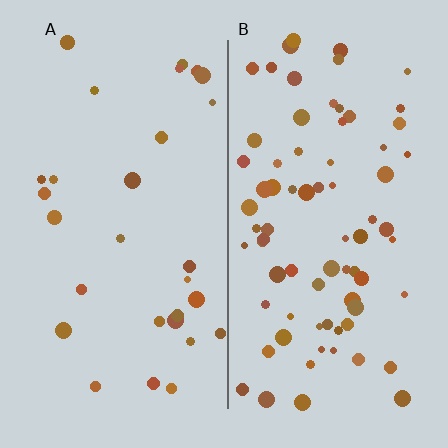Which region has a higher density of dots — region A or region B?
B (the right).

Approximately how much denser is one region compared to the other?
Approximately 2.6× — region B over region A.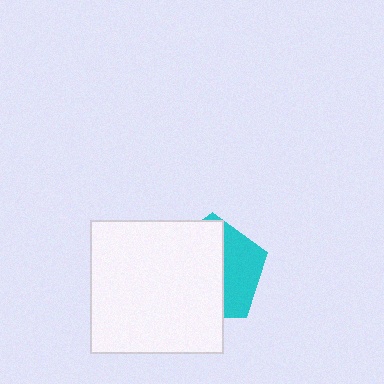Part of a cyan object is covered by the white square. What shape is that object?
It is a pentagon.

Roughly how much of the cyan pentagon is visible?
A small part of it is visible (roughly 37%).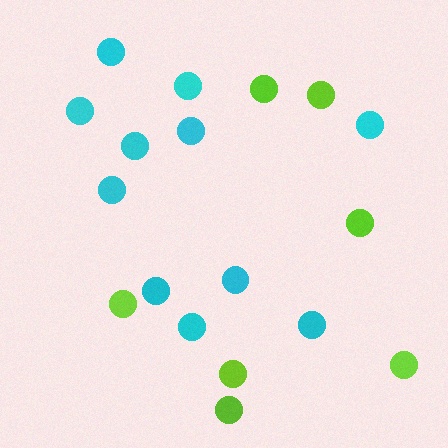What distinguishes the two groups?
There are 2 groups: one group of cyan circles (11) and one group of lime circles (7).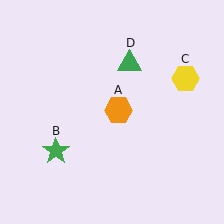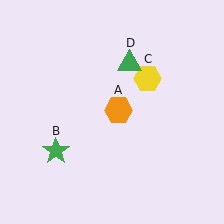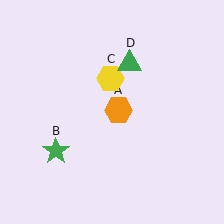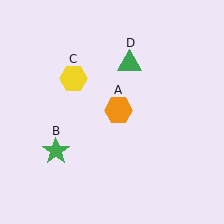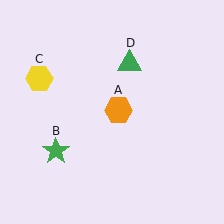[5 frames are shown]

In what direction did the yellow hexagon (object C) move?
The yellow hexagon (object C) moved left.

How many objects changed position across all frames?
1 object changed position: yellow hexagon (object C).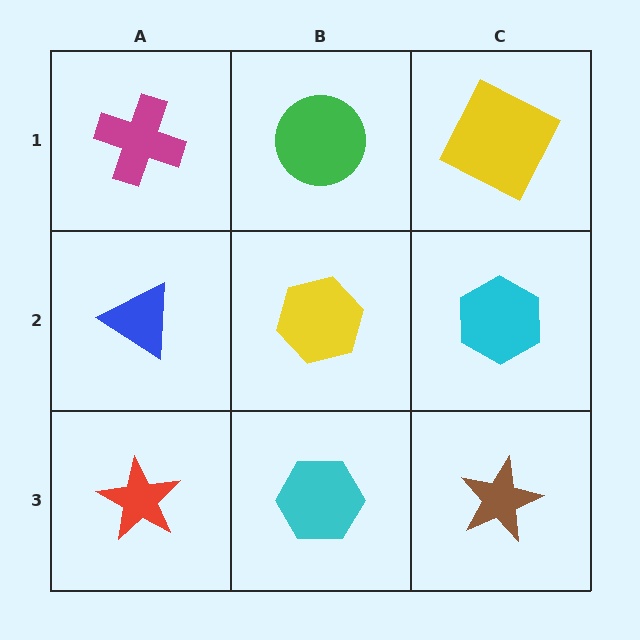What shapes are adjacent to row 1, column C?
A cyan hexagon (row 2, column C), a green circle (row 1, column B).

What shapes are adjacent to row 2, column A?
A magenta cross (row 1, column A), a red star (row 3, column A), a yellow hexagon (row 2, column B).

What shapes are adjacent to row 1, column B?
A yellow hexagon (row 2, column B), a magenta cross (row 1, column A), a yellow square (row 1, column C).